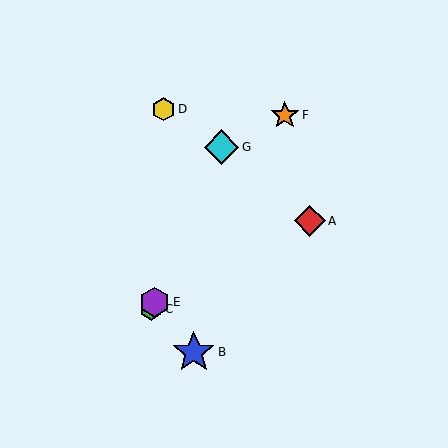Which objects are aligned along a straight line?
Objects C, E, G are aligned along a straight line.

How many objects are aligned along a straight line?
3 objects (C, E, G) are aligned along a straight line.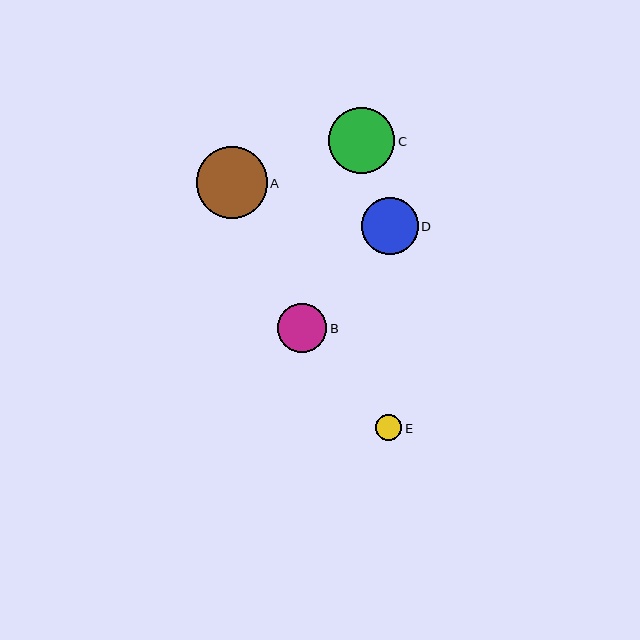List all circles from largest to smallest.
From largest to smallest: A, C, D, B, E.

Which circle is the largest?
Circle A is the largest with a size of approximately 71 pixels.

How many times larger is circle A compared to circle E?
Circle A is approximately 2.8 times the size of circle E.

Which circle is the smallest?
Circle E is the smallest with a size of approximately 26 pixels.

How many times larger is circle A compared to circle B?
Circle A is approximately 1.5 times the size of circle B.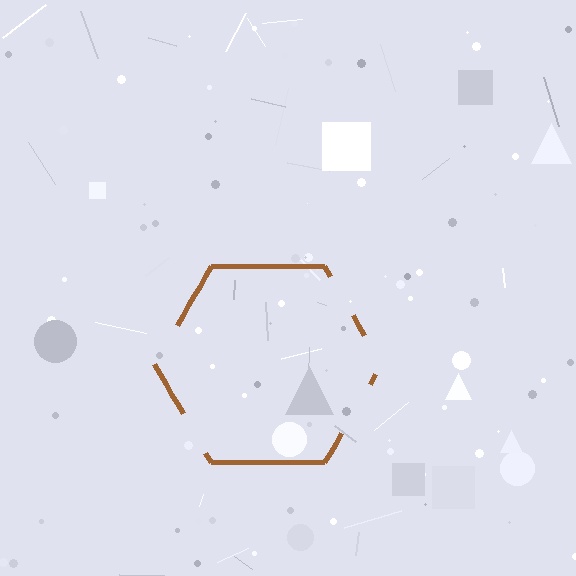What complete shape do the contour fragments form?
The contour fragments form a hexagon.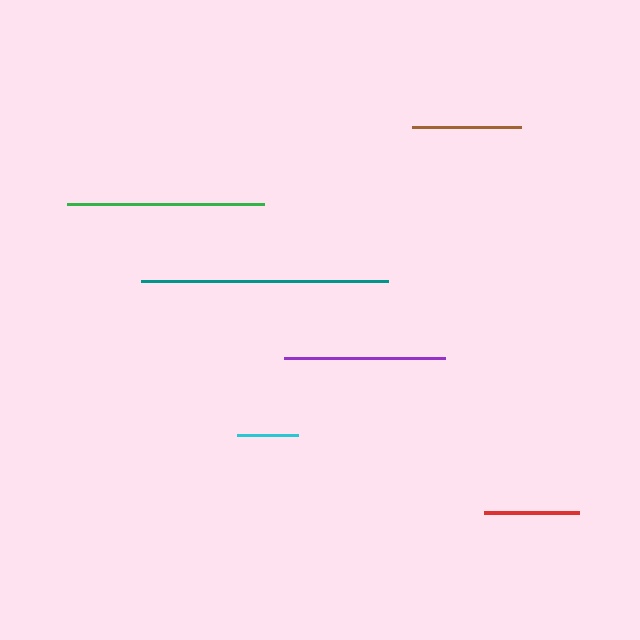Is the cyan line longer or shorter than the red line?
The red line is longer than the cyan line.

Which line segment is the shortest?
The cyan line is the shortest at approximately 61 pixels.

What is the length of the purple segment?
The purple segment is approximately 161 pixels long.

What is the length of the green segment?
The green segment is approximately 197 pixels long.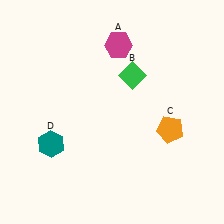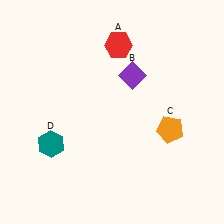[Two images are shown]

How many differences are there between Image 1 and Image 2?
There are 2 differences between the two images.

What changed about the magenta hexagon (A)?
In Image 1, A is magenta. In Image 2, it changed to red.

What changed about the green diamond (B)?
In Image 1, B is green. In Image 2, it changed to purple.